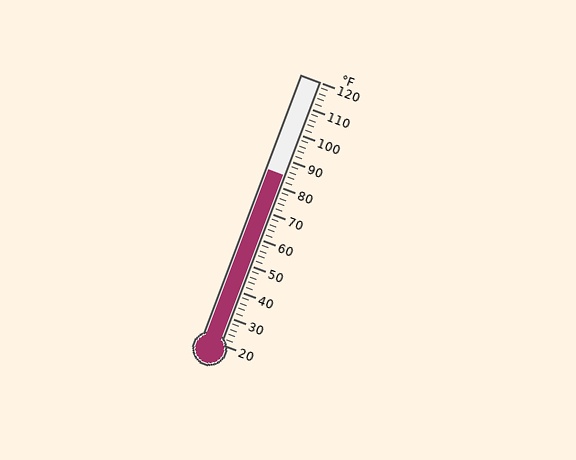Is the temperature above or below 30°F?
The temperature is above 30°F.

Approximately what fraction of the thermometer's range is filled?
The thermometer is filled to approximately 65% of its range.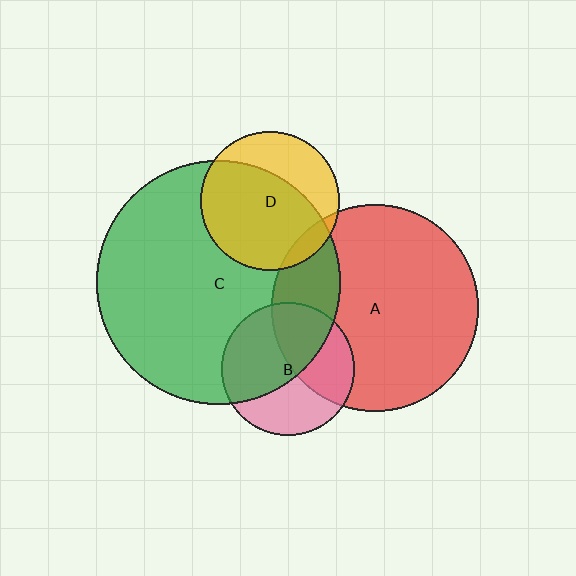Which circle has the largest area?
Circle C (green).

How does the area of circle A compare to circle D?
Approximately 2.2 times.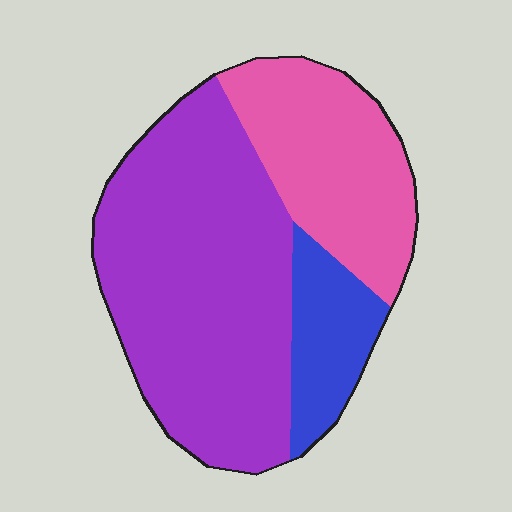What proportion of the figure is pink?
Pink takes up between a quarter and a half of the figure.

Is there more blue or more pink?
Pink.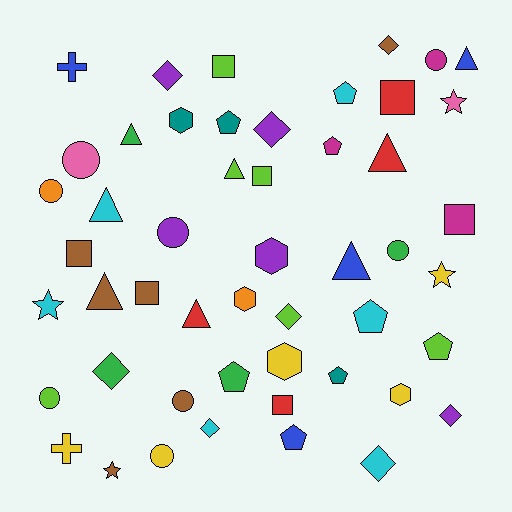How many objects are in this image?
There are 50 objects.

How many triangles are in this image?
There are 8 triangles.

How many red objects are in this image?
There are 4 red objects.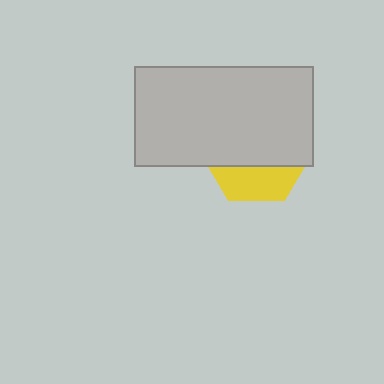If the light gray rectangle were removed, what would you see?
You would see the complete yellow hexagon.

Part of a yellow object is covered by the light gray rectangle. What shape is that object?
It is a hexagon.